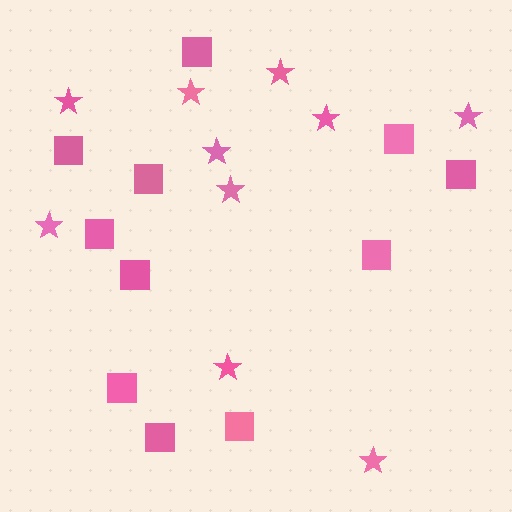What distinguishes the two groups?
There are 2 groups: one group of stars (10) and one group of squares (11).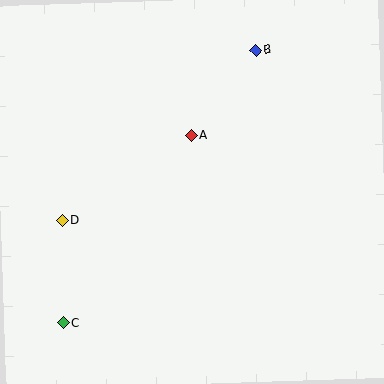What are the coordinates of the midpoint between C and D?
The midpoint between C and D is at (63, 272).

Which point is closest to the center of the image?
Point A at (191, 135) is closest to the center.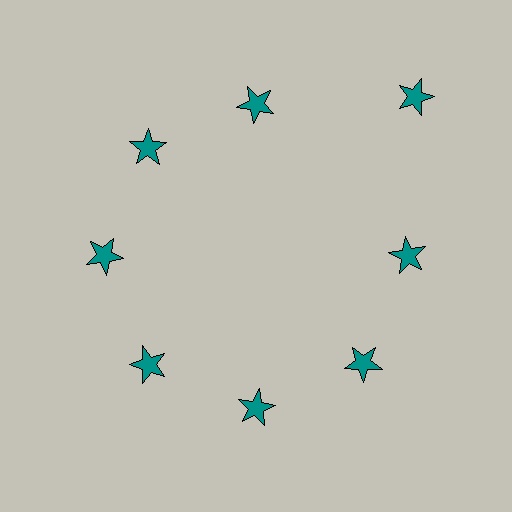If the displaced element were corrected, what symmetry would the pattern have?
It would have 8-fold rotational symmetry — the pattern would map onto itself every 45 degrees.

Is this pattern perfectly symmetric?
No. The 8 teal stars are arranged in a ring, but one element near the 2 o'clock position is pushed outward from the center, breaking the 8-fold rotational symmetry.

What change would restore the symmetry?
The symmetry would be restored by moving it inward, back onto the ring so that all 8 stars sit at equal angles and equal distance from the center.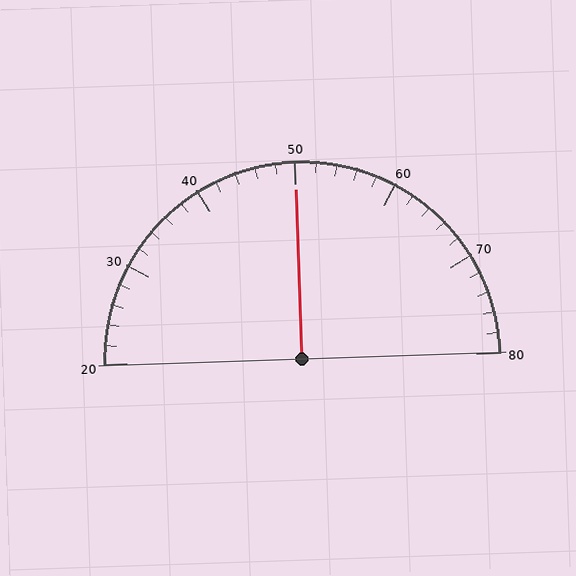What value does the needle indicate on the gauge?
The needle indicates approximately 50.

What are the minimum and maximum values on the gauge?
The gauge ranges from 20 to 80.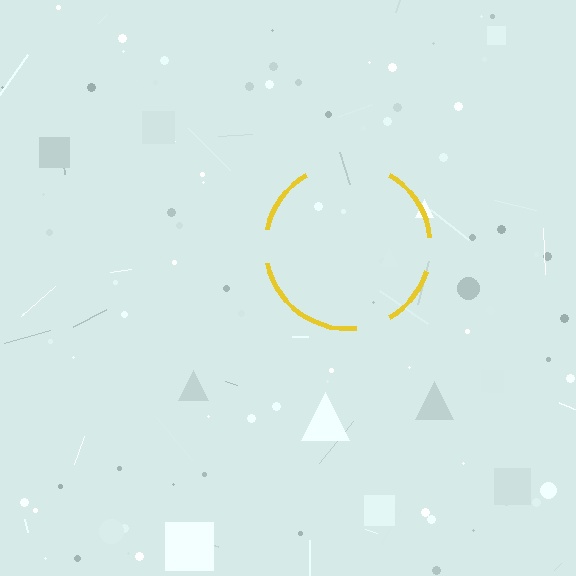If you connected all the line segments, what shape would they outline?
They would outline a circle.